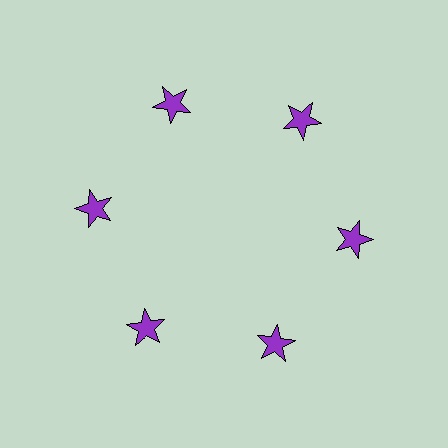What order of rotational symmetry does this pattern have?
This pattern has 6-fold rotational symmetry.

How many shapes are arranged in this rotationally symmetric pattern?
There are 6 shapes, arranged in 6 groups of 1.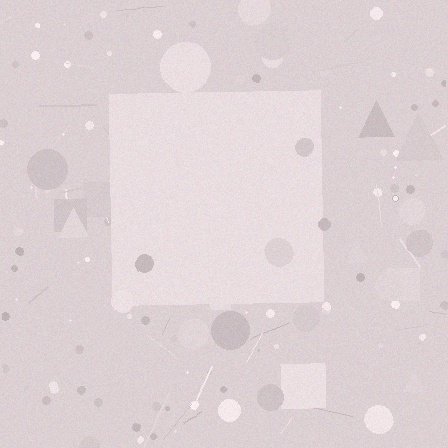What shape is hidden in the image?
A square is hidden in the image.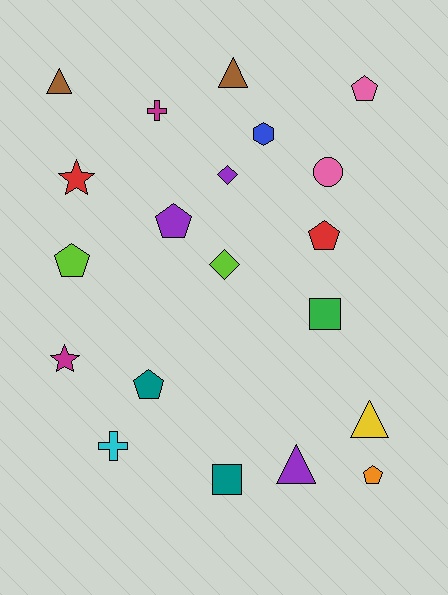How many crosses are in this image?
There are 2 crosses.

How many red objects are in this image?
There are 2 red objects.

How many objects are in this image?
There are 20 objects.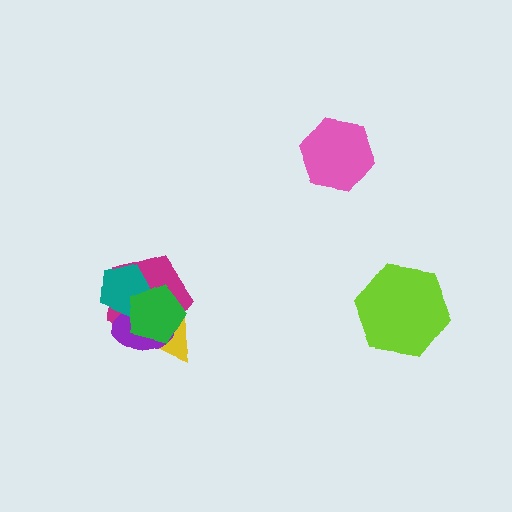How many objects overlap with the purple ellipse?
4 objects overlap with the purple ellipse.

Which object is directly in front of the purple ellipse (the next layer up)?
The teal pentagon is directly in front of the purple ellipse.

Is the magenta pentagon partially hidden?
Yes, it is partially covered by another shape.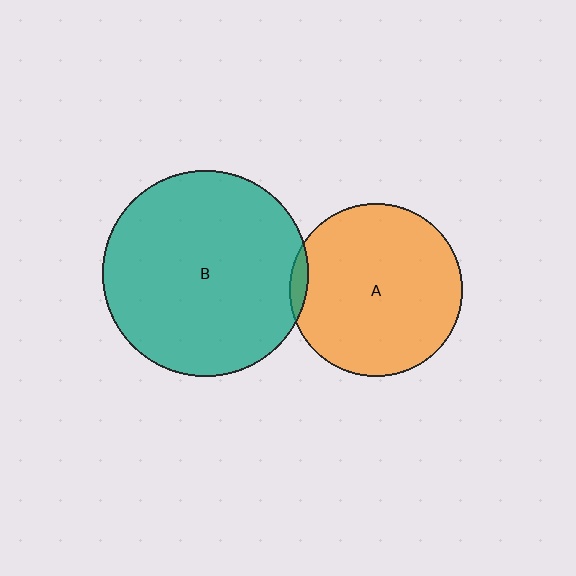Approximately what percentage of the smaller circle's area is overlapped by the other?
Approximately 5%.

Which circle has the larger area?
Circle B (teal).